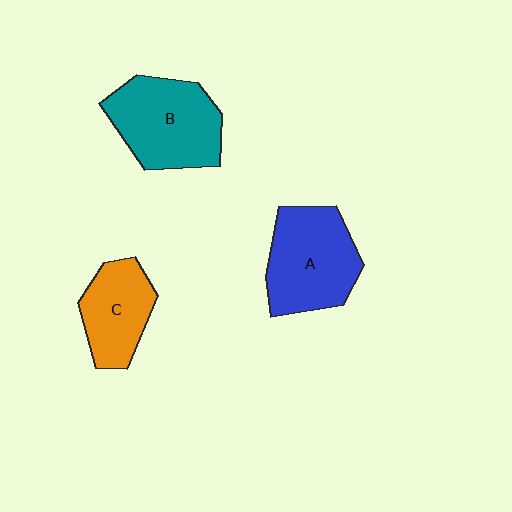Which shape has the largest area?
Shape B (teal).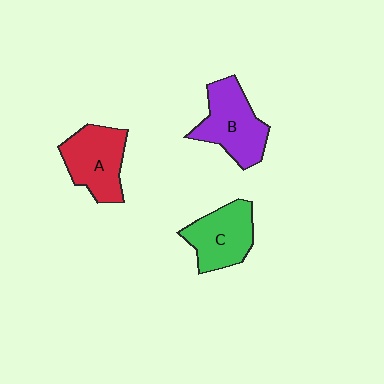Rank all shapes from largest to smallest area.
From largest to smallest: B (purple), A (red), C (green).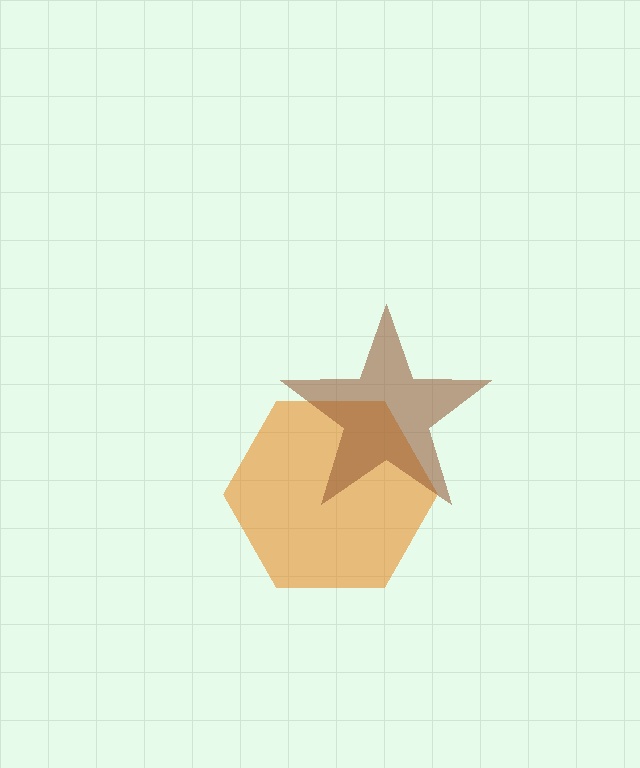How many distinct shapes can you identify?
There are 2 distinct shapes: an orange hexagon, a brown star.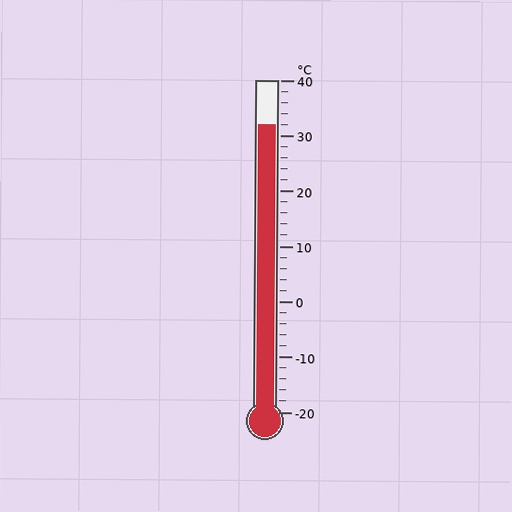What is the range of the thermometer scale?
The thermometer scale ranges from -20°C to 40°C.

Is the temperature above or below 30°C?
The temperature is above 30°C.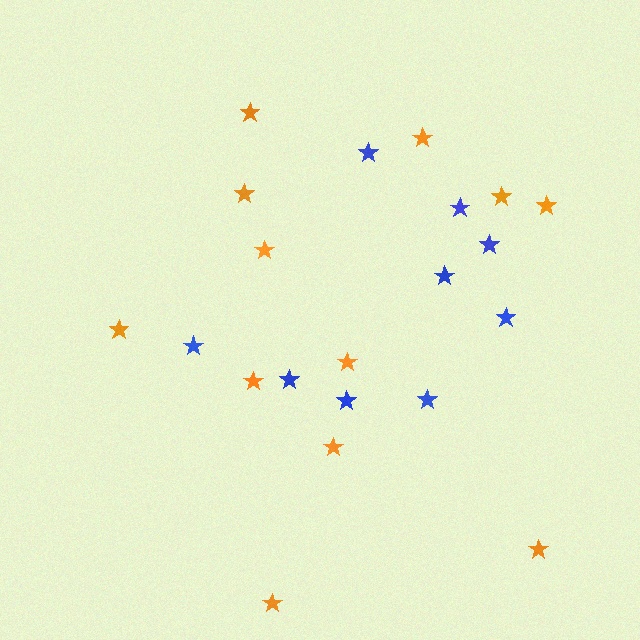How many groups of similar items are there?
There are 2 groups: one group of blue stars (9) and one group of orange stars (12).